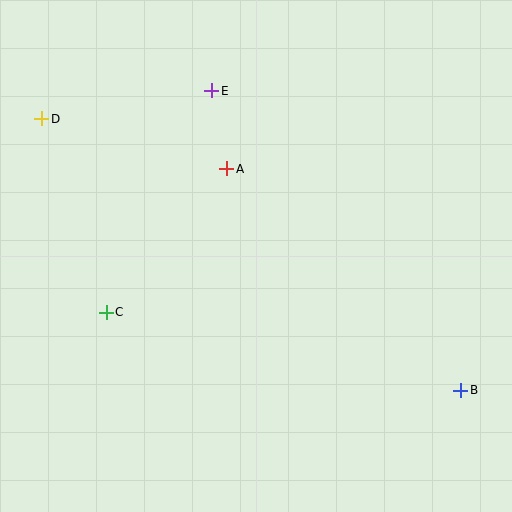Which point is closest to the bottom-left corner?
Point C is closest to the bottom-left corner.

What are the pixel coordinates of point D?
Point D is at (42, 119).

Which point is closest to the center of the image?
Point A at (227, 169) is closest to the center.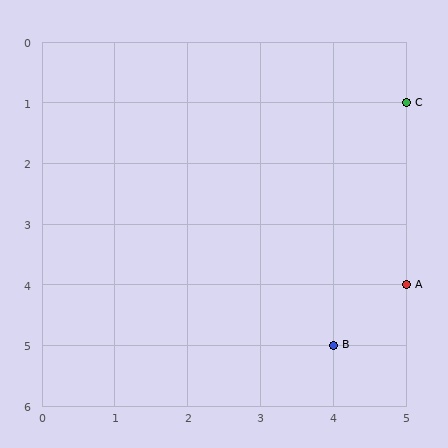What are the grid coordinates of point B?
Point B is at grid coordinates (4, 5).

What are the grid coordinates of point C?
Point C is at grid coordinates (5, 1).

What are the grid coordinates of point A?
Point A is at grid coordinates (5, 4).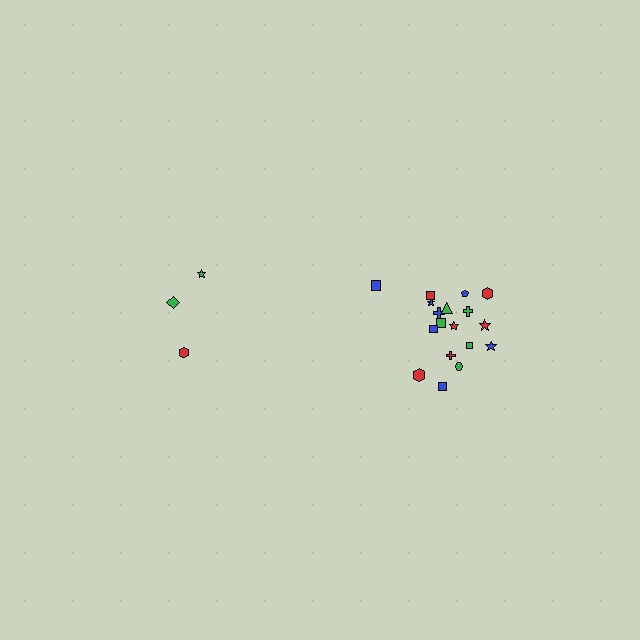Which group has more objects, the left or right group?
The right group.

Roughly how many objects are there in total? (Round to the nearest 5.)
Roughly 20 objects in total.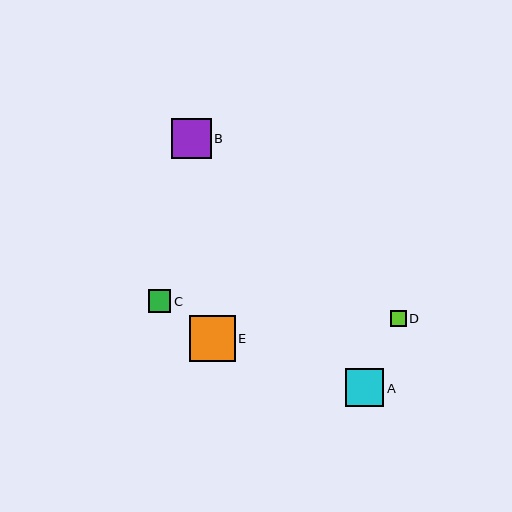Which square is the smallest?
Square D is the smallest with a size of approximately 16 pixels.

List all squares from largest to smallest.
From largest to smallest: E, B, A, C, D.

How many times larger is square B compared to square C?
Square B is approximately 1.8 times the size of square C.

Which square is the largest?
Square E is the largest with a size of approximately 45 pixels.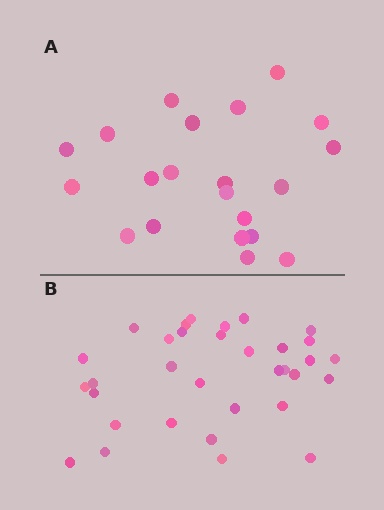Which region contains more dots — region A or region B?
Region B (the bottom region) has more dots.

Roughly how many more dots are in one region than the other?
Region B has roughly 12 or so more dots than region A.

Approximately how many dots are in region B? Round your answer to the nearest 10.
About 30 dots. (The exact count is 33, which rounds to 30.)